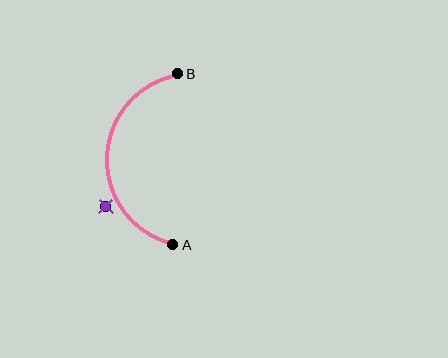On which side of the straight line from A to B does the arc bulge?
The arc bulges to the left of the straight line connecting A and B.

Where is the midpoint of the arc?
The arc midpoint is the point on the curve farthest from the straight line joining A and B. It sits to the left of that line.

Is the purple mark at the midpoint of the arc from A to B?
No — the purple mark does not lie on the arc at all. It sits slightly outside the curve.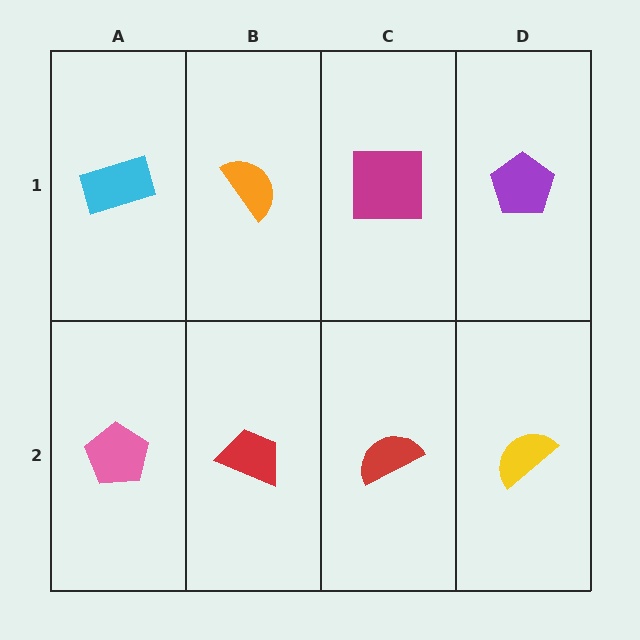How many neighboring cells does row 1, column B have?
3.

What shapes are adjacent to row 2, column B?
An orange semicircle (row 1, column B), a pink pentagon (row 2, column A), a red semicircle (row 2, column C).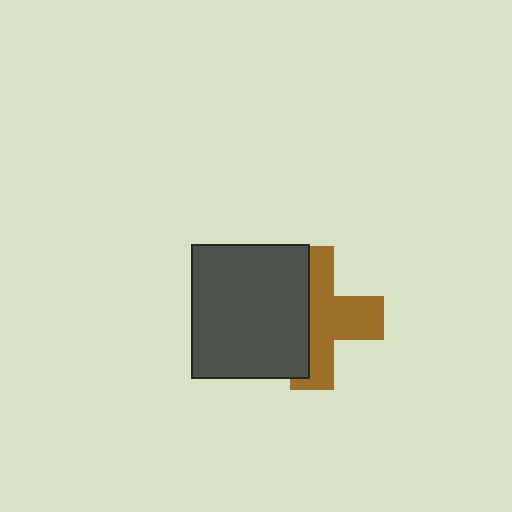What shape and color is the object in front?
The object in front is a dark gray rectangle.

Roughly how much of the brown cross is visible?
About half of it is visible (roughly 55%).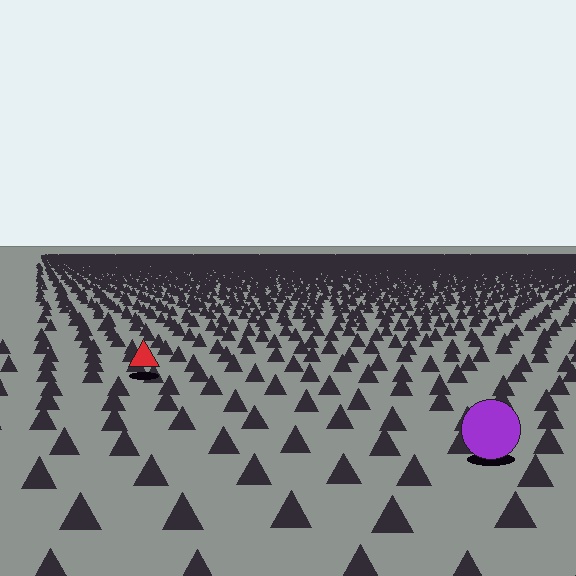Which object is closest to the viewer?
The purple circle is closest. The texture marks near it are larger and more spread out.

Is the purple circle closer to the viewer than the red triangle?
Yes. The purple circle is closer — you can tell from the texture gradient: the ground texture is coarser near it.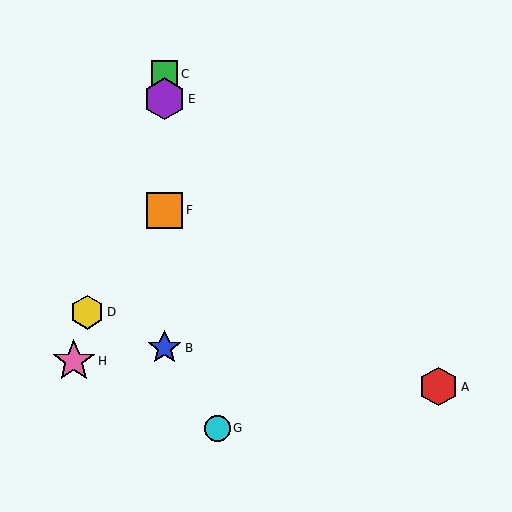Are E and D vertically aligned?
No, E is at x≈165 and D is at x≈87.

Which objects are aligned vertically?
Objects B, C, E, F are aligned vertically.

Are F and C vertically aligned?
Yes, both are at x≈165.